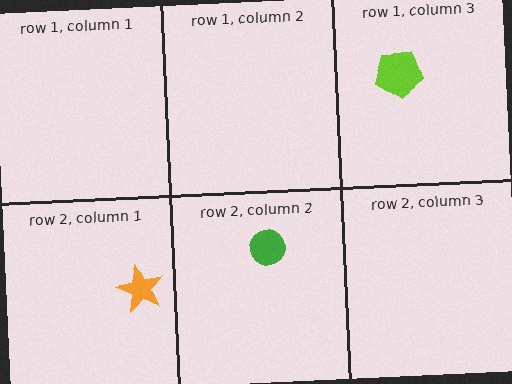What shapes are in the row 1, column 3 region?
The lime pentagon.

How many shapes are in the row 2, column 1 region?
1.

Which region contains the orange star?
The row 2, column 1 region.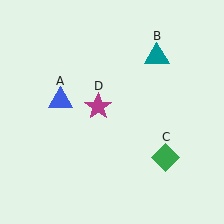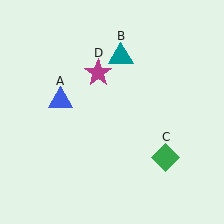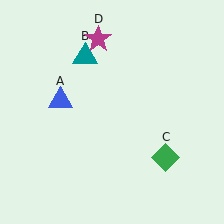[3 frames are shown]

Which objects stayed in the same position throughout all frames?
Blue triangle (object A) and green diamond (object C) remained stationary.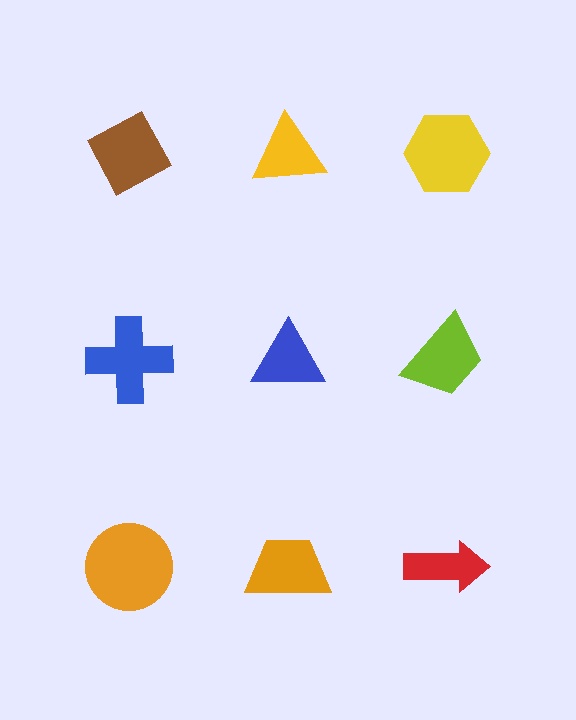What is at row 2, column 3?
A lime trapezoid.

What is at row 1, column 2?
A yellow triangle.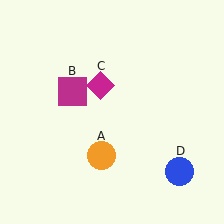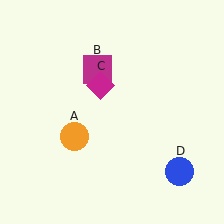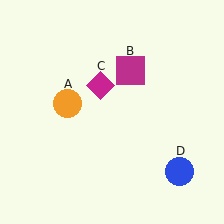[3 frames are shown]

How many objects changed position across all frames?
2 objects changed position: orange circle (object A), magenta square (object B).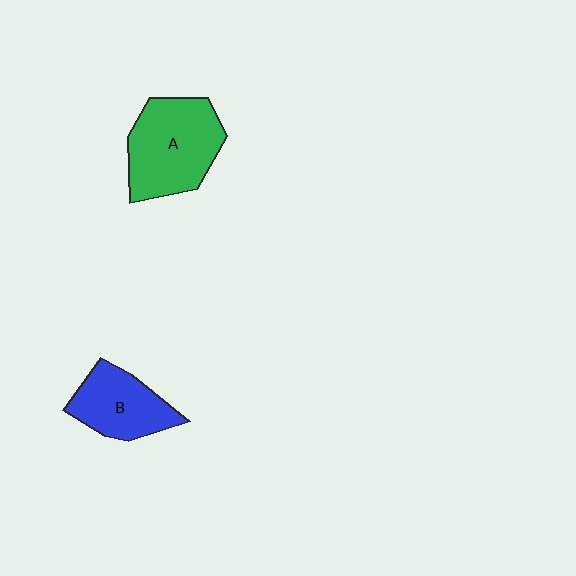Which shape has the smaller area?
Shape B (blue).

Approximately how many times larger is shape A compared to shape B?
Approximately 1.4 times.